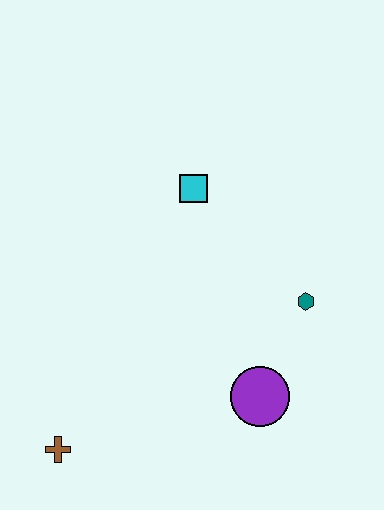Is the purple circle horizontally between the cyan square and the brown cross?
No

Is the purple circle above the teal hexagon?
No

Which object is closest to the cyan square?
The teal hexagon is closest to the cyan square.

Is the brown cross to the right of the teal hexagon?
No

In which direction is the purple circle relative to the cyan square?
The purple circle is below the cyan square.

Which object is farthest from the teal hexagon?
The brown cross is farthest from the teal hexagon.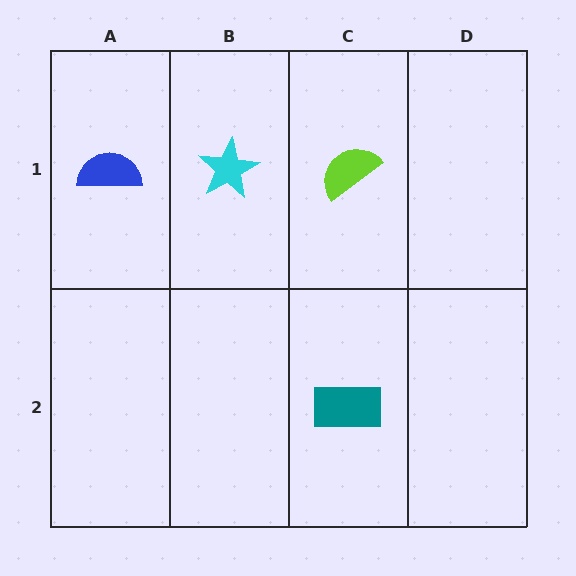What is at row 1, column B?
A cyan star.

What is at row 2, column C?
A teal rectangle.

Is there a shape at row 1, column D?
No, that cell is empty.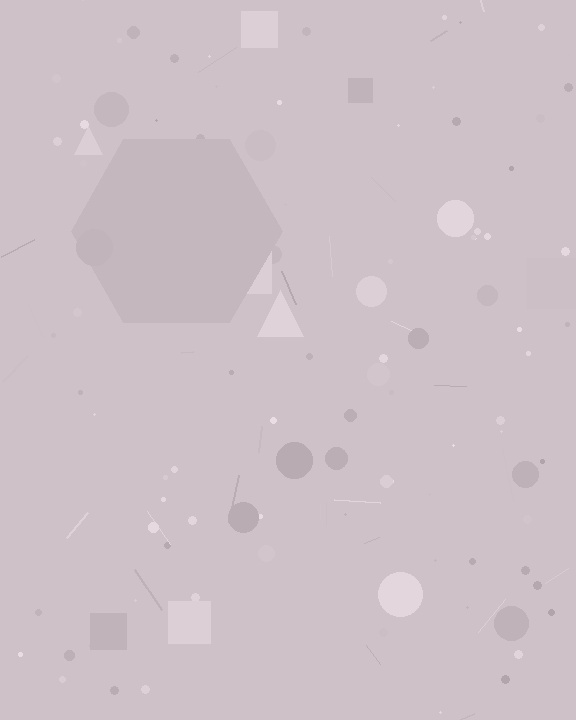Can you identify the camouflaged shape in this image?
The camouflaged shape is a hexagon.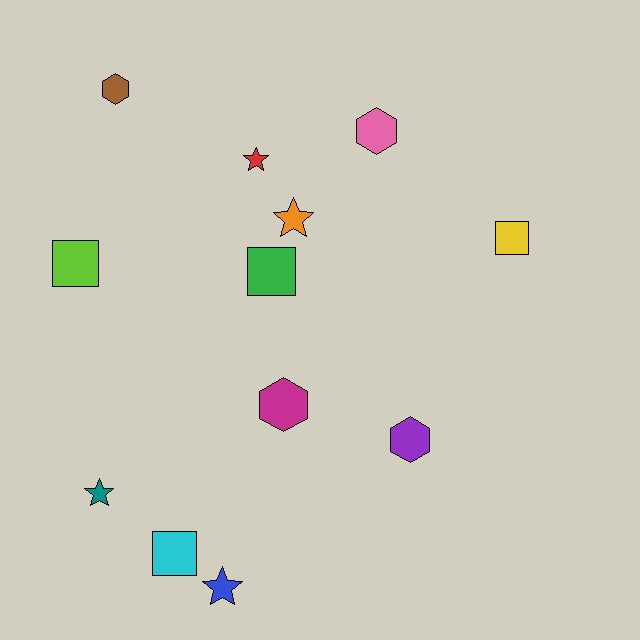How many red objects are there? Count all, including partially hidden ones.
There is 1 red object.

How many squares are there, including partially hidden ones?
There are 4 squares.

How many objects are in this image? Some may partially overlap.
There are 12 objects.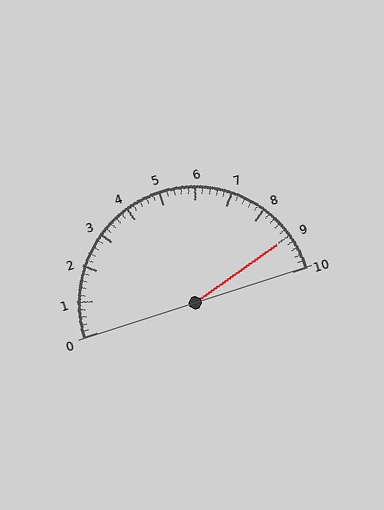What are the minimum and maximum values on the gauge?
The gauge ranges from 0 to 10.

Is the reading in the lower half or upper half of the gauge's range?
The reading is in the upper half of the range (0 to 10).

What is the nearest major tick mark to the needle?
The nearest major tick mark is 9.